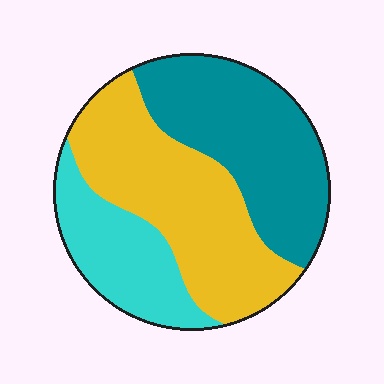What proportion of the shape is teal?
Teal covers roughly 35% of the shape.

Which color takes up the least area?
Cyan, at roughly 20%.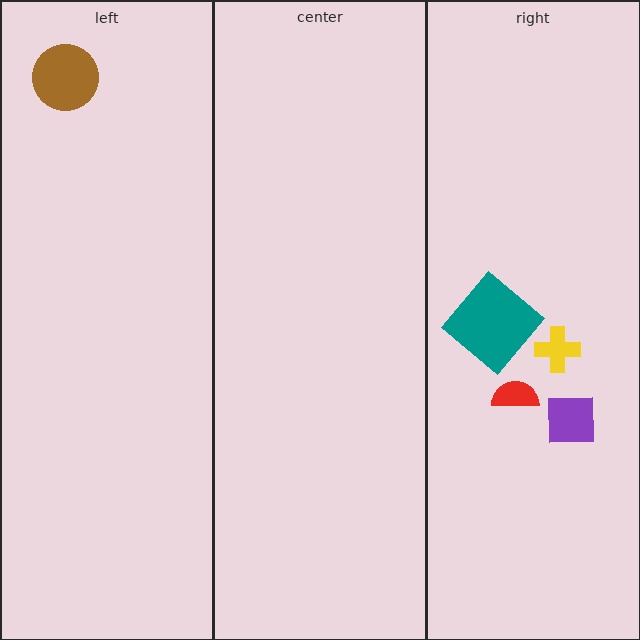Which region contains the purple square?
The right region.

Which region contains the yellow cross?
The right region.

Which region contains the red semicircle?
The right region.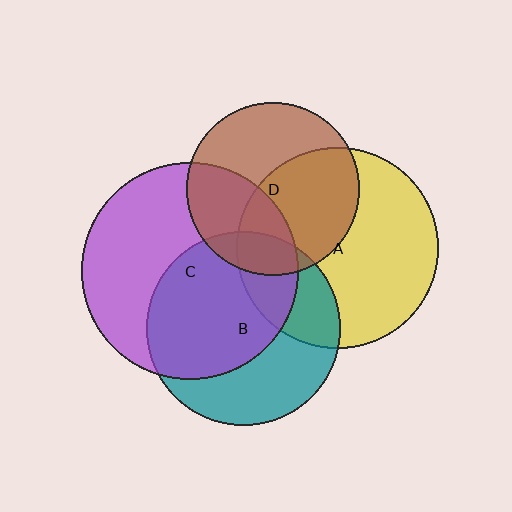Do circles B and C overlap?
Yes.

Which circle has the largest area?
Circle C (purple).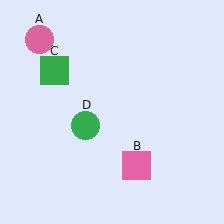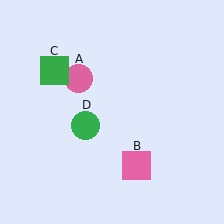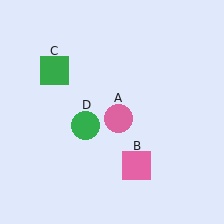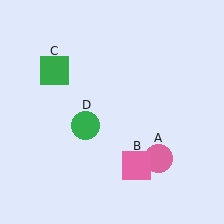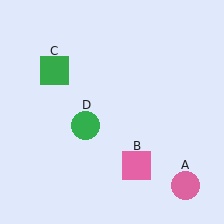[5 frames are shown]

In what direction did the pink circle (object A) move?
The pink circle (object A) moved down and to the right.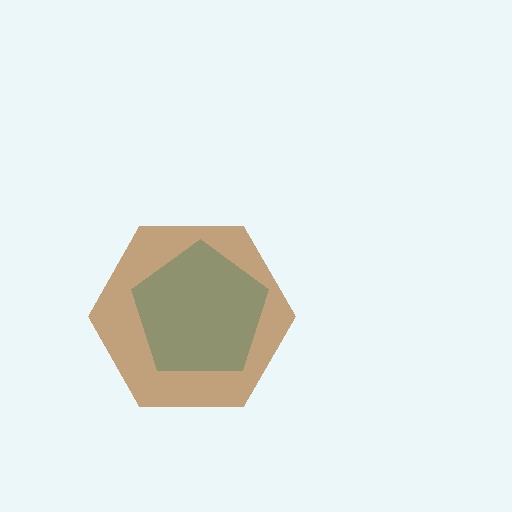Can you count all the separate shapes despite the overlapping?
Yes, there are 2 separate shapes.